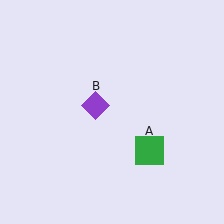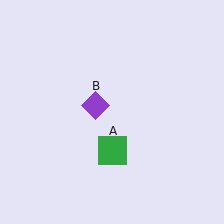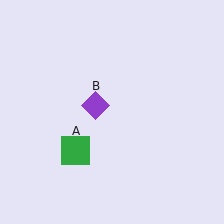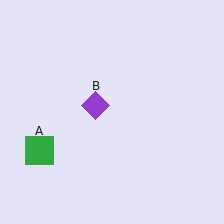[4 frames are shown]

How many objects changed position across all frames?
1 object changed position: green square (object A).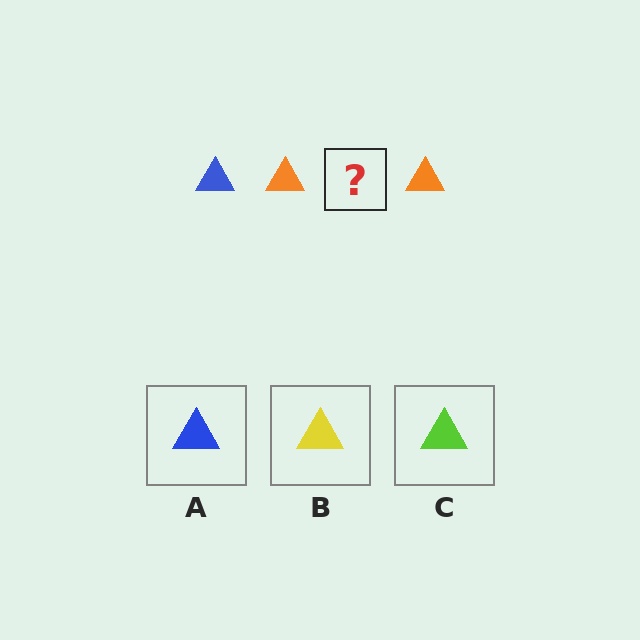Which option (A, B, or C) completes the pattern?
A.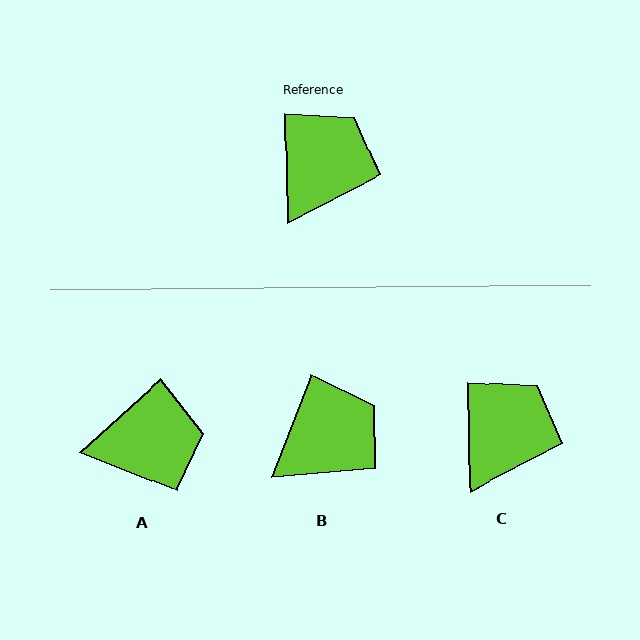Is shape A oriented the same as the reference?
No, it is off by about 49 degrees.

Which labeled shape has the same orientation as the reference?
C.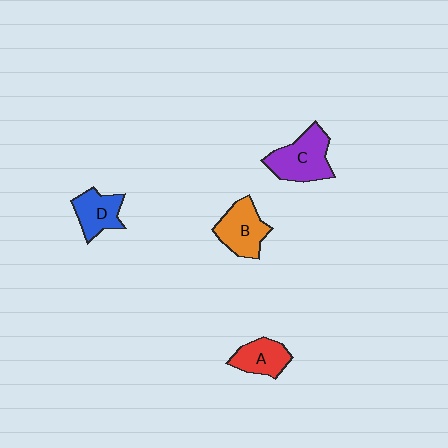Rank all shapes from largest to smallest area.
From largest to smallest: C (purple), B (orange), D (blue), A (red).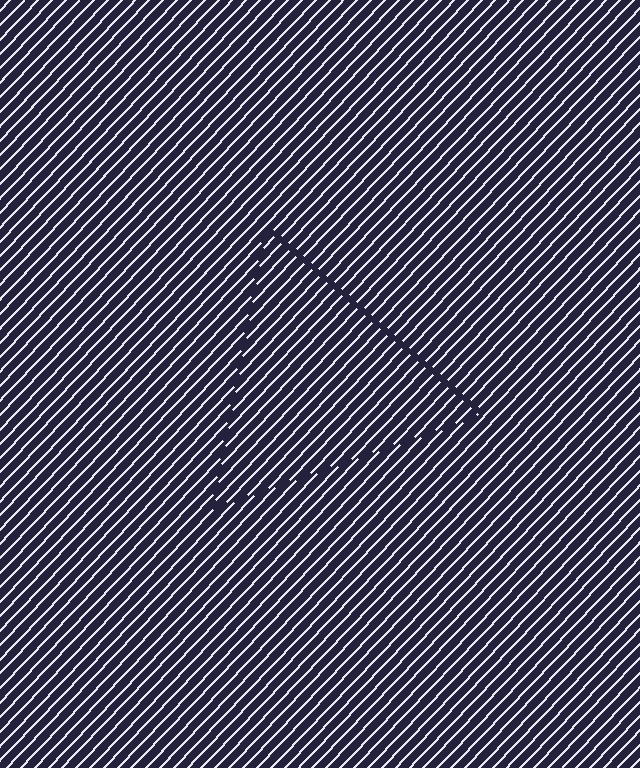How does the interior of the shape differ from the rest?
The interior of the shape contains the same grating, shifted by half a period — the contour is defined by the phase discontinuity where line-ends from the inner and outer gratings abut.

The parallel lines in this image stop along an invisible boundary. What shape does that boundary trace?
An illusory triangle. The interior of the shape contains the same grating, shifted by half a period — the contour is defined by the phase discontinuity where line-ends from the inner and outer gratings abut.